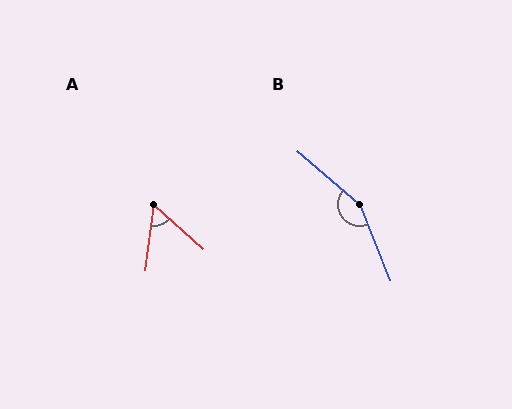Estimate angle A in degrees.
Approximately 56 degrees.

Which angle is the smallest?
A, at approximately 56 degrees.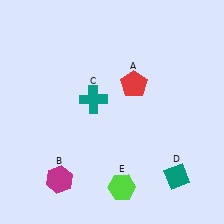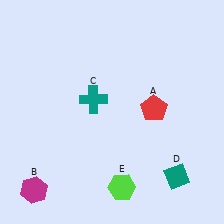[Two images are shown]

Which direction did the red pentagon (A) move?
The red pentagon (A) moved down.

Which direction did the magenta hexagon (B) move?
The magenta hexagon (B) moved left.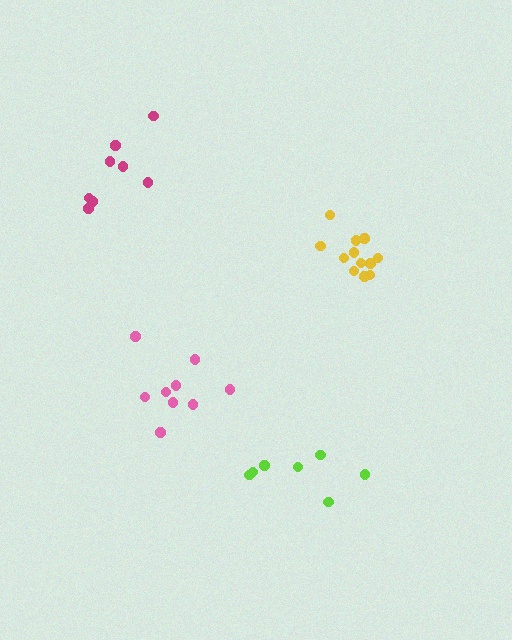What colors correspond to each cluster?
The clusters are colored: magenta, pink, yellow, lime.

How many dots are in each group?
Group 1: 8 dots, Group 2: 9 dots, Group 3: 12 dots, Group 4: 7 dots (36 total).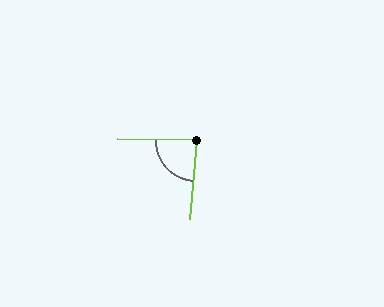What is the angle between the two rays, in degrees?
Approximately 86 degrees.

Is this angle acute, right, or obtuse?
It is approximately a right angle.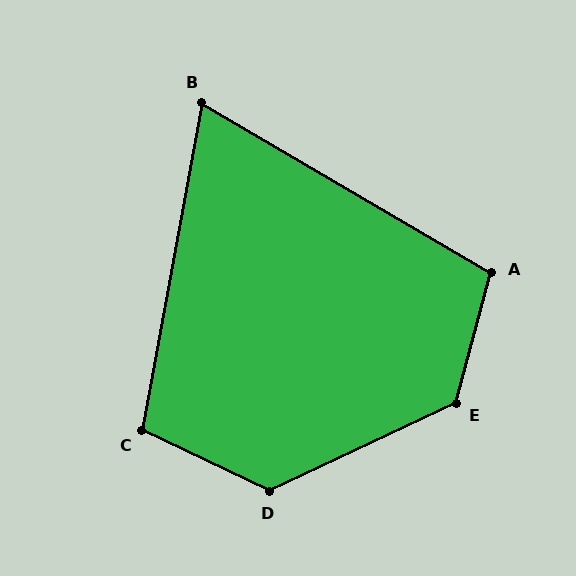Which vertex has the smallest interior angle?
B, at approximately 70 degrees.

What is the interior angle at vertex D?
Approximately 129 degrees (obtuse).